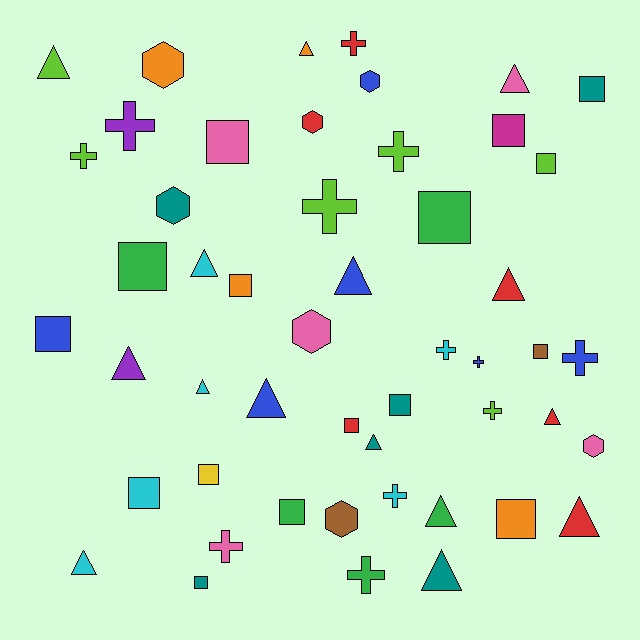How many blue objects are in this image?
There are 6 blue objects.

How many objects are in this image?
There are 50 objects.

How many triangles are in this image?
There are 15 triangles.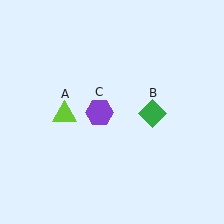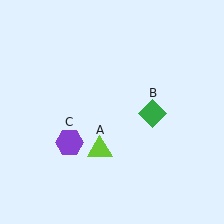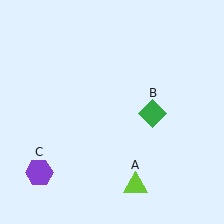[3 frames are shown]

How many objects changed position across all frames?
2 objects changed position: lime triangle (object A), purple hexagon (object C).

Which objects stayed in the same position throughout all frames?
Green diamond (object B) remained stationary.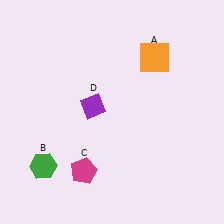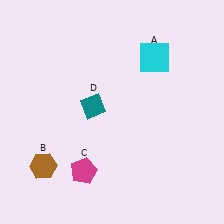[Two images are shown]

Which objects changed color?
A changed from orange to cyan. B changed from green to brown. D changed from purple to teal.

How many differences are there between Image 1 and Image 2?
There are 3 differences between the two images.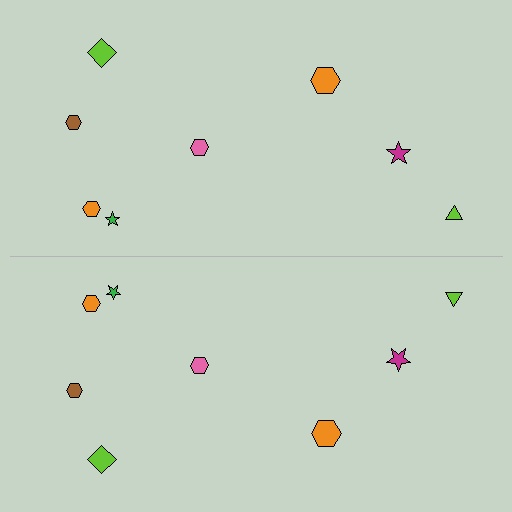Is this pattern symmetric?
Yes, this pattern has bilateral (reflection) symmetry.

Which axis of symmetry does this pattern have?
The pattern has a horizontal axis of symmetry running through the center of the image.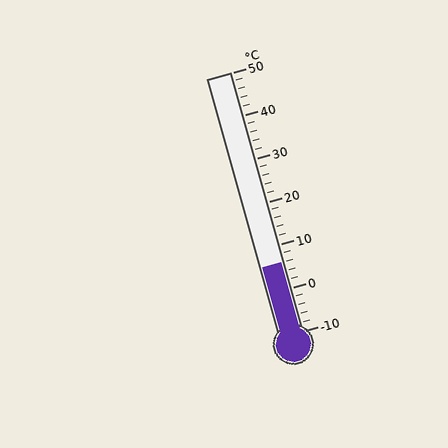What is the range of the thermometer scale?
The thermometer scale ranges from -10°C to 50°C.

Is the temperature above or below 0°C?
The temperature is above 0°C.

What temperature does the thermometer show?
The thermometer shows approximately 6°C.